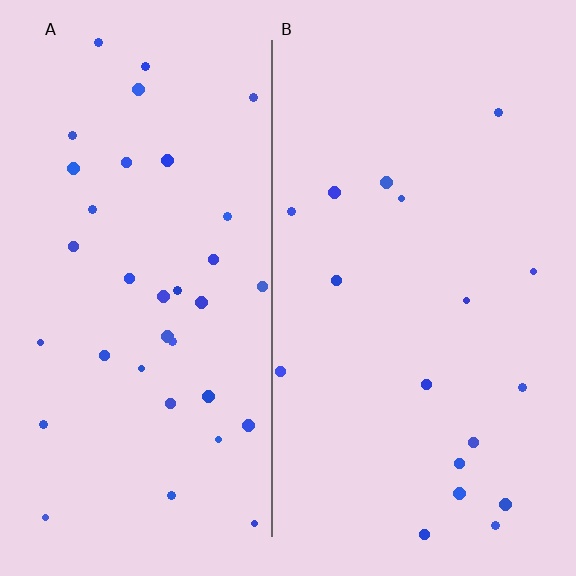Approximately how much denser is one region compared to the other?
Approximately 2.0× — region A over region B.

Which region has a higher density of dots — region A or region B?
A (the left).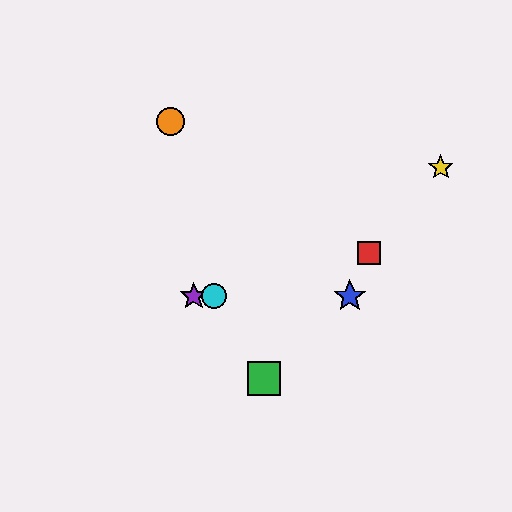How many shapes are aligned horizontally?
3 shapes (the blue star, the purple star, the cyan circle) are aligned horizontally.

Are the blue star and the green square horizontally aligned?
No, the blue star is at y≈296 and the green square is at y≈378.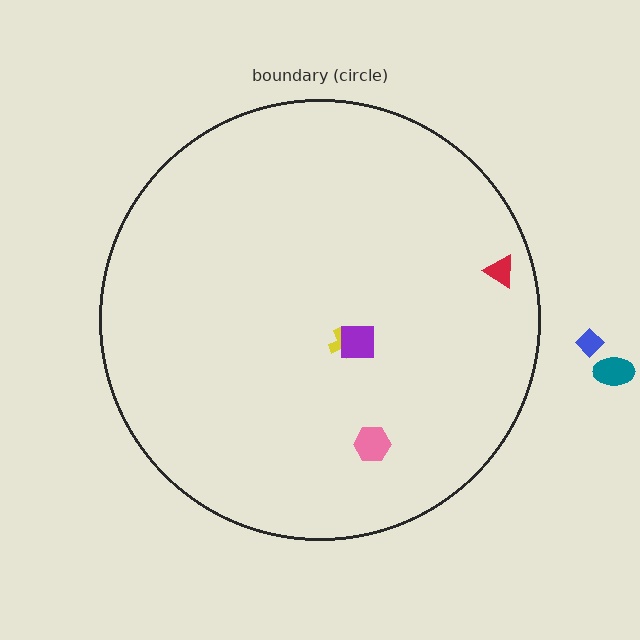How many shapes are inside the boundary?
4 inside, 2 outside.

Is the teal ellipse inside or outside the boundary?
Outside.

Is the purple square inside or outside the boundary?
Inside.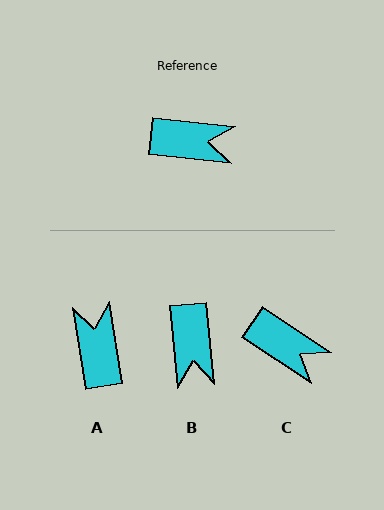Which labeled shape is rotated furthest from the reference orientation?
A, about 105 degrees away.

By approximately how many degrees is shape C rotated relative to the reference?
Approximately 27 degrees clockwise.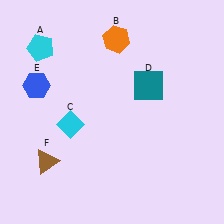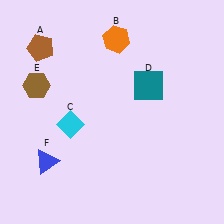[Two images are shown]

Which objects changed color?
A changed from cyan to brown. E changed from blue to brown. F changed from brown to blue.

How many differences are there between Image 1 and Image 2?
There are 3 differences between the two images.